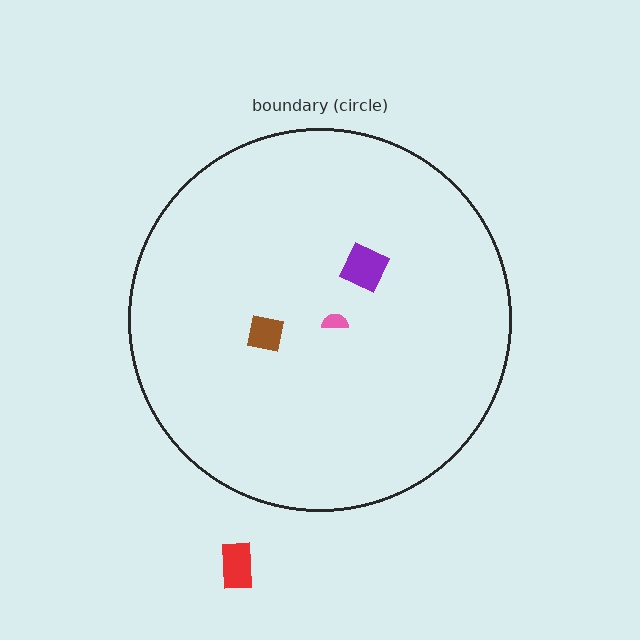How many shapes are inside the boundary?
3 inside, 1 outside.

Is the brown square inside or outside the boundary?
Inside.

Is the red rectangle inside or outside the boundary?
Outside.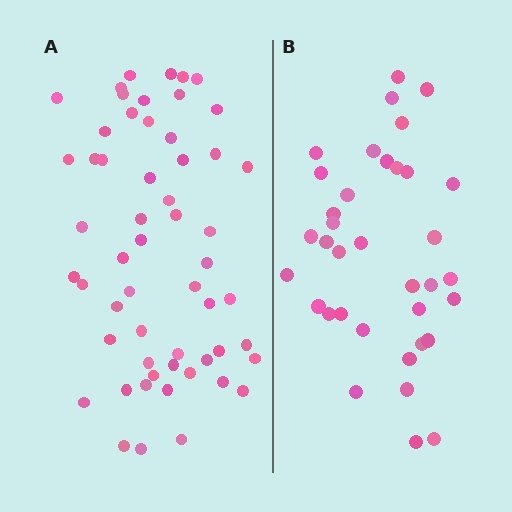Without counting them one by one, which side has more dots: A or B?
Region A (the left region) has more dots.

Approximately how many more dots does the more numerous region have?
Region A has approximately 20 more dots than region B.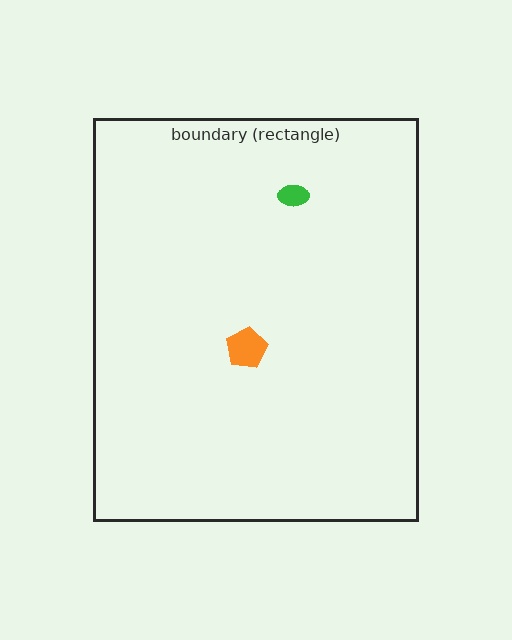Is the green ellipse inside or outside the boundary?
Inside.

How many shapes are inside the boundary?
2 inside, 0 outside.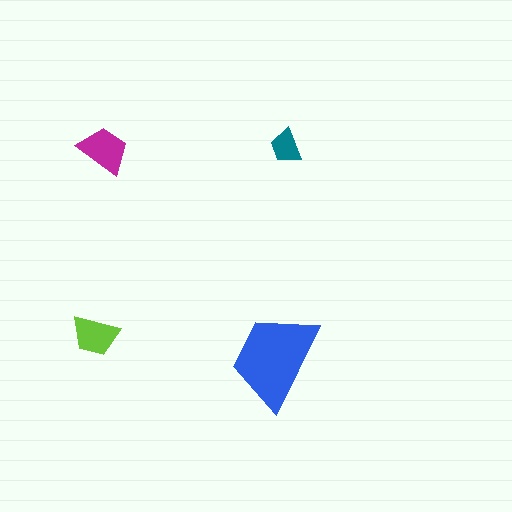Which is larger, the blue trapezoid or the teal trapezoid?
The blue one.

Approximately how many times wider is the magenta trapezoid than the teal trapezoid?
About 1.5 times wider.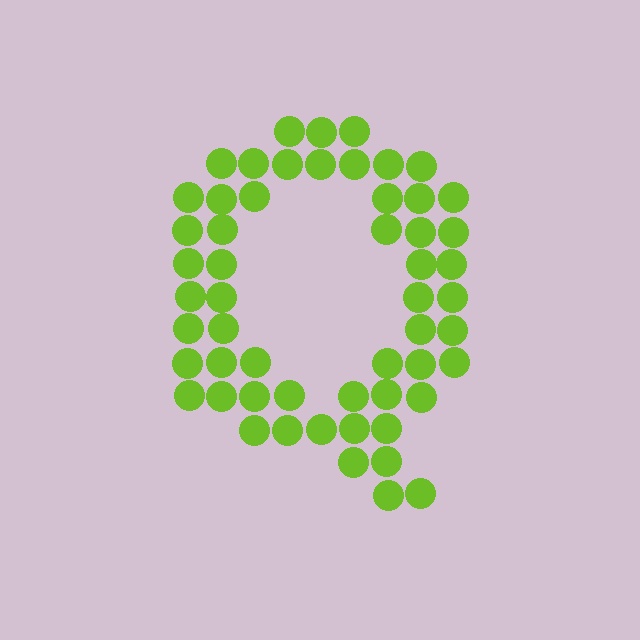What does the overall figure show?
The overall figure shows the letter Q.